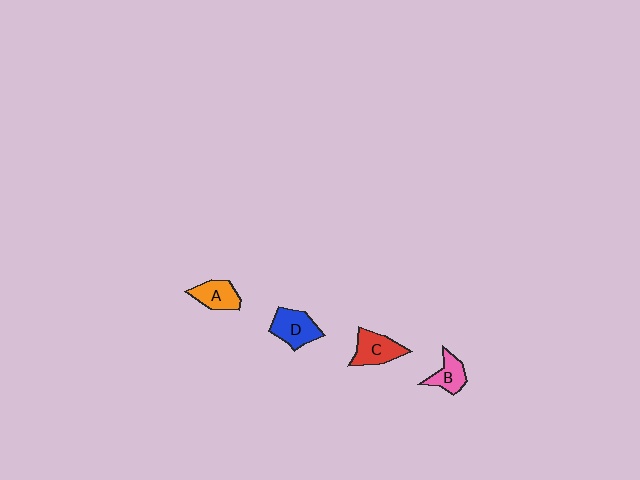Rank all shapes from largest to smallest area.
From largest to smallest: D (blue), C (red), A (orange), B (pink).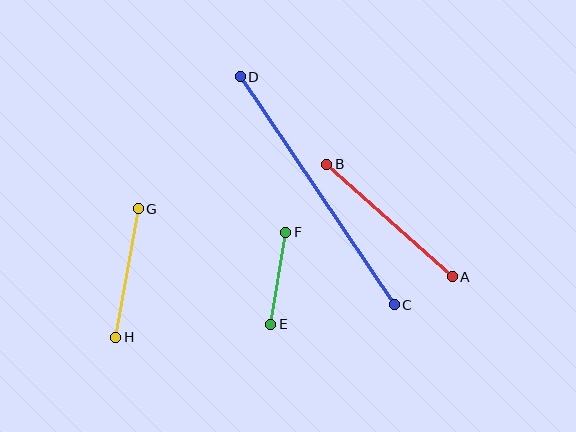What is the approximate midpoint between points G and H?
The midpoint is at approximately (127, 273) pixels.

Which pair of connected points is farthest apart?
Points C and D are farthest apart.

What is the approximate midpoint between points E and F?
The midpoint is at approximately (278, 278) pixels.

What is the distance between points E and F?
The distance is approximately 93 pixels.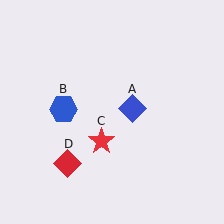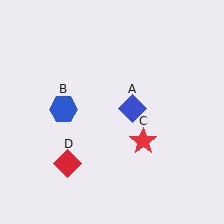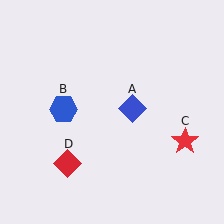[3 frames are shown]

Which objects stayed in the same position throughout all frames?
Blue diamond (object A) and blue hexagon (object B) and red diamond (object D) remained stationary.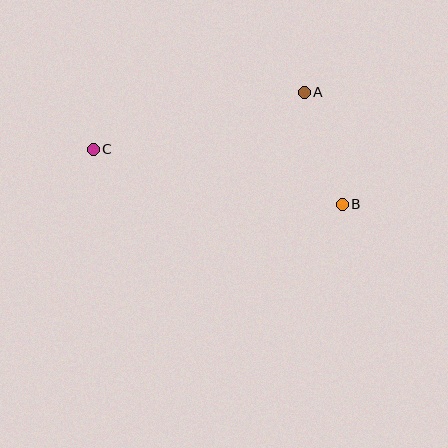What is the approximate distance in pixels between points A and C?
The distance between A and C is approximately 218 pixels.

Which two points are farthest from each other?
Points B and C are farthest from each other.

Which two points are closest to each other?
Points A and B are closest to each other.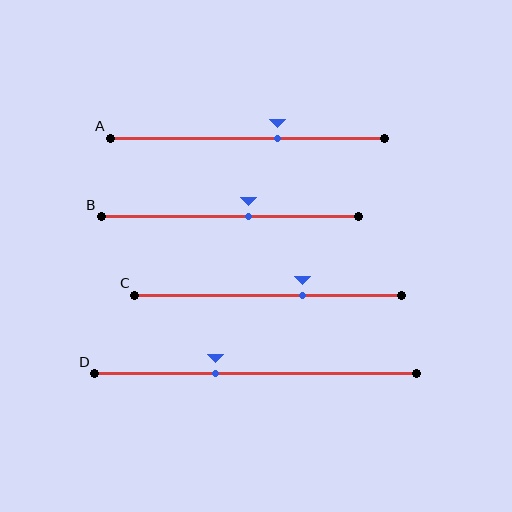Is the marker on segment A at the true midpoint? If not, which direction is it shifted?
No, the marker on segment A is shifted to the right by about 11% of the segment length.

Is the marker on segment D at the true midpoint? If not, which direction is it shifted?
No, the marker on segment D is shifted to the left by about 12% of the segment length.